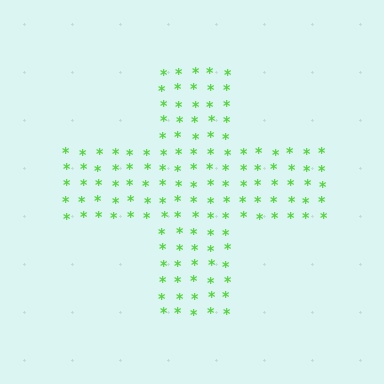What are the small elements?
The small elements are asterisks.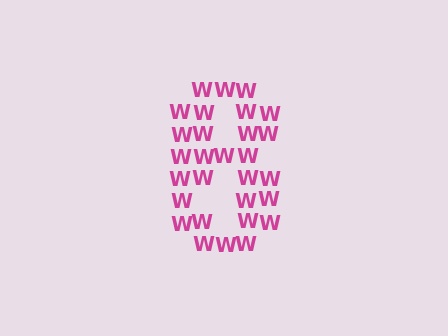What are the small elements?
The small elements are letter W's.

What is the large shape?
The large shape is the digit 8.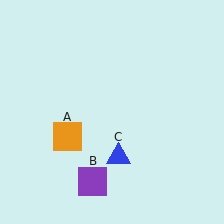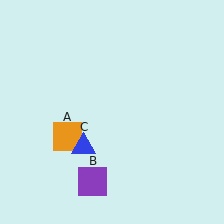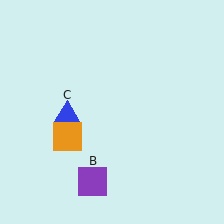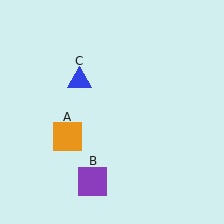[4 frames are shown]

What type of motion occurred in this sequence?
The blue triangle (object C) rotated clockwise around the center of the scene.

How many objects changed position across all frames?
1 object changed position: blue triangle (object C).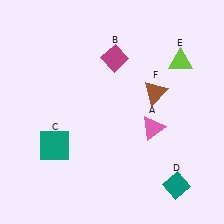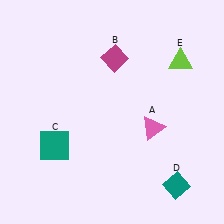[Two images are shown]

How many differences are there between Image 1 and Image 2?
There is 1 difference between the two images.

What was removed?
The brown triangle (F) was removed in Image 2.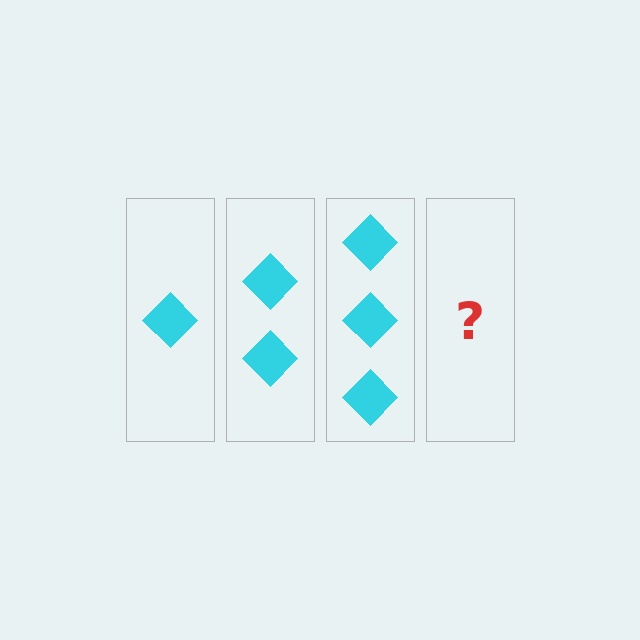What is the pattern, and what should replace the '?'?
The pattern is that each step adds one more diamond. The '?' should be 4 diamonds.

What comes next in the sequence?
The next element should be 4 diamonds.